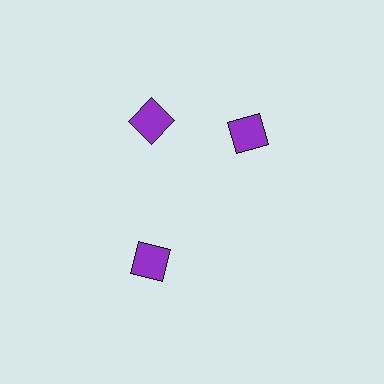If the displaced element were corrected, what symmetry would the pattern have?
It would have 3-fold rotational symmetry — the pattern would map onto itself every 120 degrees.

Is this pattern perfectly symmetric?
No. The 3 purple diamonds are arranged in a ring, but one element near the 3 o'clock position is rotated out of alignment along the ring, breaking the 3-fold rotational symmetry.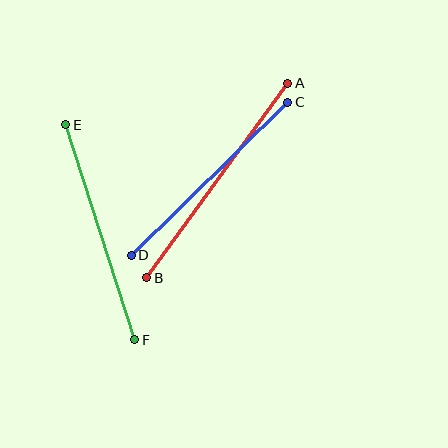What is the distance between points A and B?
The distance is approximately 240 pixels.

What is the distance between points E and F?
The distance is approximately 226 pixels.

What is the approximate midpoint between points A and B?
The midpoint is at approximately (217, 181) pixels.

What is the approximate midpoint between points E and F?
The midpoint is at approximately (100, 232) pixels.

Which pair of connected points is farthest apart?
Points A and B are farthest apart.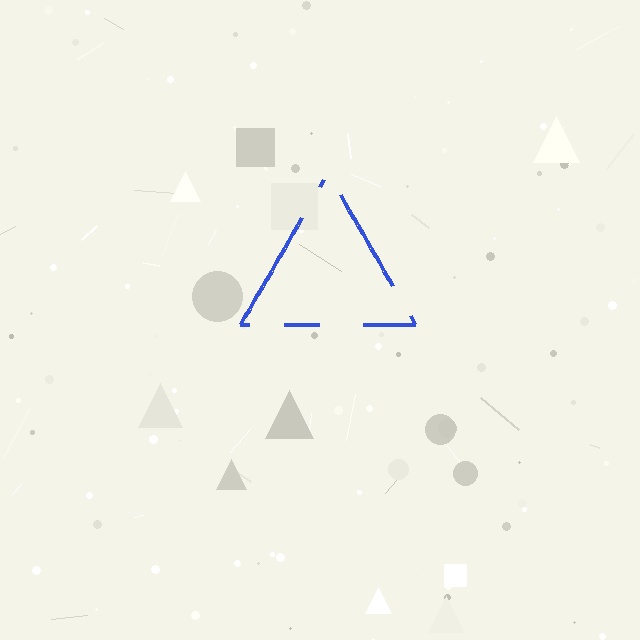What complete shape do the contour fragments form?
The contour fragments form a triangle.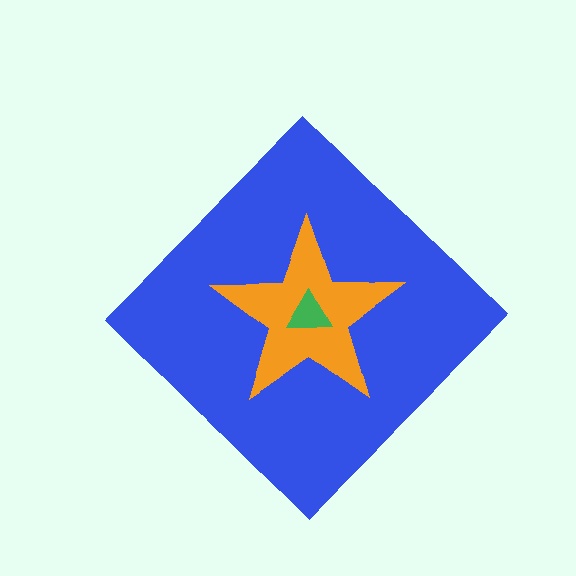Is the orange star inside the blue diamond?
Yes.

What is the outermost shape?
The blue diamond.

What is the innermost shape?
The green triangle.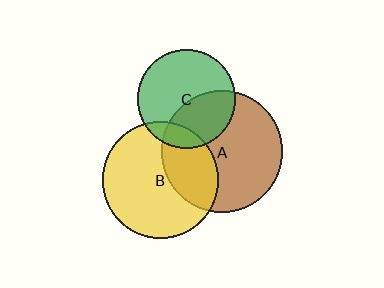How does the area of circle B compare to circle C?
Approximately 1.4 times.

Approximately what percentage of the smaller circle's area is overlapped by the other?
Approximately 15%.